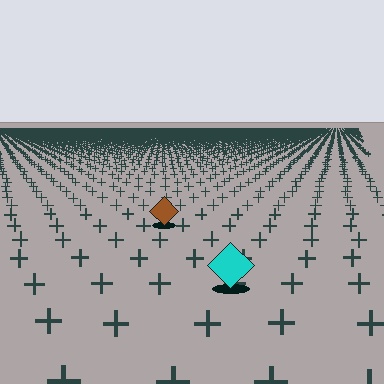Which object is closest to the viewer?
The cyan diamond is closest. The texture marks near it are larger and more spread out.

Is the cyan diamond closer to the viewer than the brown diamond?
Yes. The cyan diamond is closer — you can tell from the texture gradient: the ground texture is coarser near it.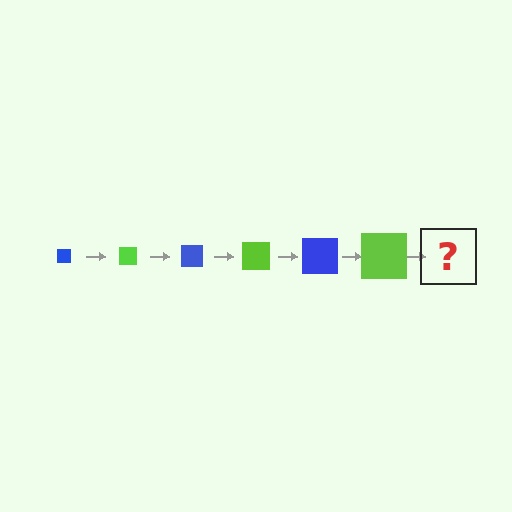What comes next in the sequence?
The next element should be a blue square, larger than the previous one.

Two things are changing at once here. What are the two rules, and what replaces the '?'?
The two rules are that the square grows larger each step and the color cycles through blue and lime. The '?' should be a blue square, larger than the previous one.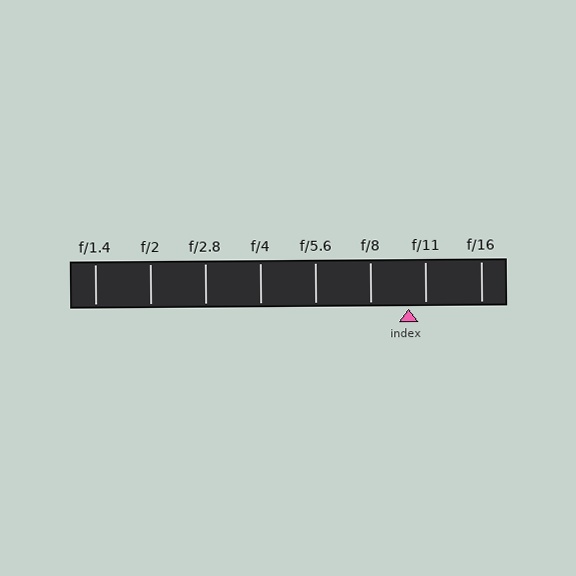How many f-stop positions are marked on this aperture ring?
There are 8 f-stop positions marked.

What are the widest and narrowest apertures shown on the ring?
The widest aperture shown is f/1.4 and the narrowest is f/16.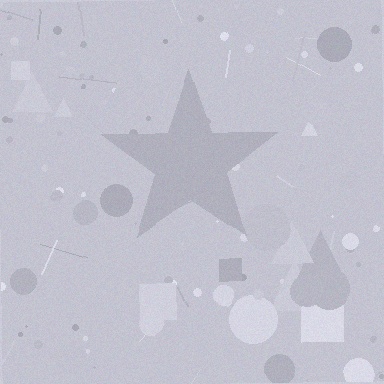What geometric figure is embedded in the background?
A star is embedded in the background.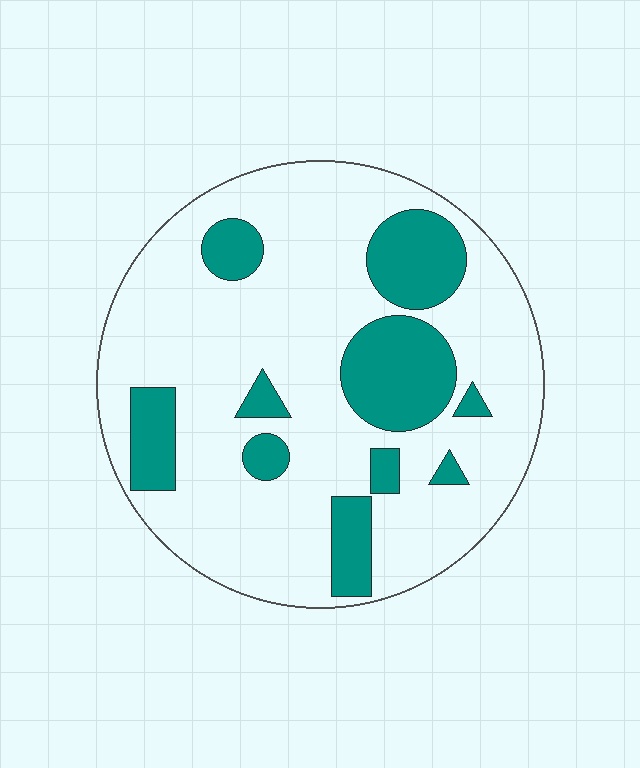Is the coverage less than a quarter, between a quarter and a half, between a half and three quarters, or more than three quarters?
Less than a quarter.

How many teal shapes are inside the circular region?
10.